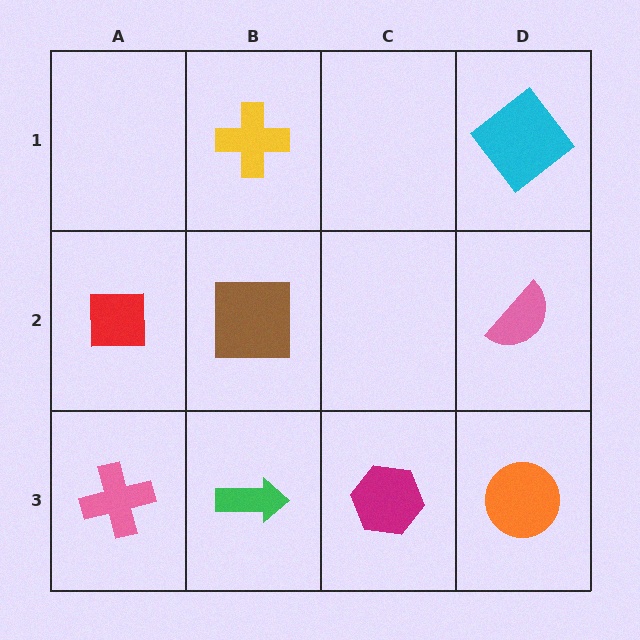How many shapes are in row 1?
2 shapes.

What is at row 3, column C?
A magenta hexagon.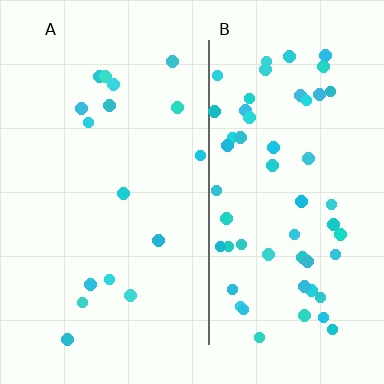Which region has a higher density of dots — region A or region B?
B (the right).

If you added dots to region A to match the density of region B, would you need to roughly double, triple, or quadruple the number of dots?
Approximately triple.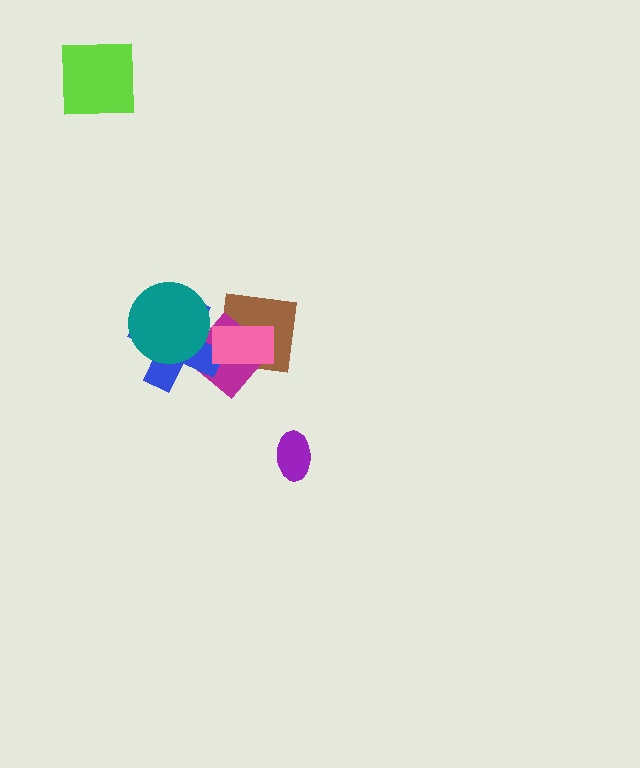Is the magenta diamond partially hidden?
Yes, it is partially covered by another shape.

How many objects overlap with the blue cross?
3 objects overlap with the blue cross.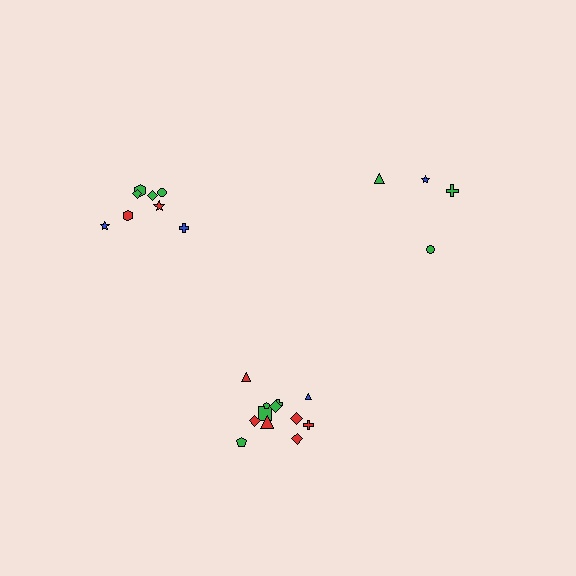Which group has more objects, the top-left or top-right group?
The top-left group.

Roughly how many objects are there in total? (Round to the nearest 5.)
Roughly 25 objects in total.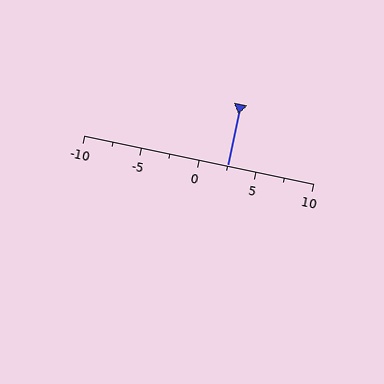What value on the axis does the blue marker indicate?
The marker indicates approximately 2.5.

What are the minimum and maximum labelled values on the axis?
The axis runs from -10 to 10.